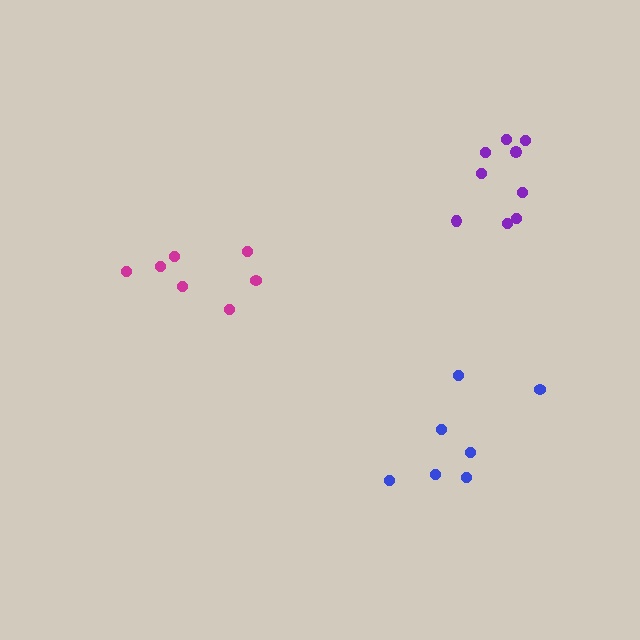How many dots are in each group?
Group 1: 7 dots, Group 2: 9 dots, Group 3: 7 dots (23 total).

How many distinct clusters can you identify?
There are 3 distinct clusters.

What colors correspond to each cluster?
The clusters are colored: magenta, purple, blue.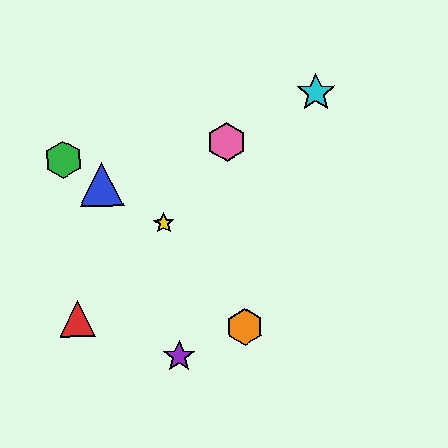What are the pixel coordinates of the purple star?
The purple star is at (179, 357).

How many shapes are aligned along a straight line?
3 shapes (the blue triangle, the green hexagon, the yellow star) are aligned along a straight line.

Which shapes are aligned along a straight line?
The blue triangle, the green hexagon, the yellow star are aligned along a straight line.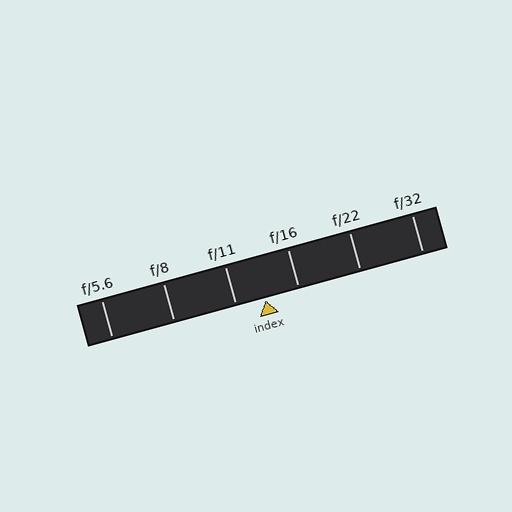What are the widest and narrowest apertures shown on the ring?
The widest aperture shown is f/5.6 and the narrowest is f/32.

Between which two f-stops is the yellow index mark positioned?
The index mark is between f/11 and f/16.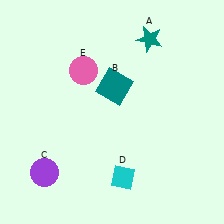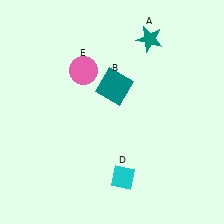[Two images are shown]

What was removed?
The purple circle (C) was removed in Image 2.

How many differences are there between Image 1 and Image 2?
There is 1 difference between the two images.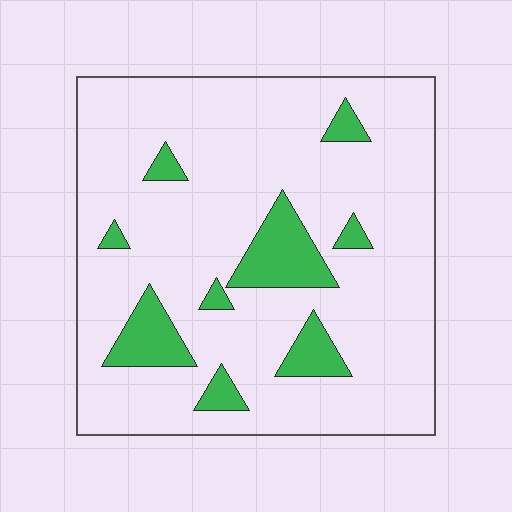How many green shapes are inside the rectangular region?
9.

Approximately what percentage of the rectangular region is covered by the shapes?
Approximately 15%.